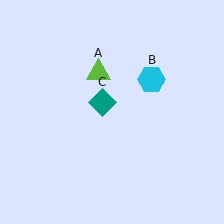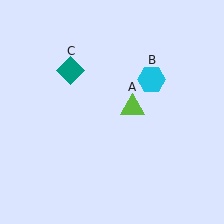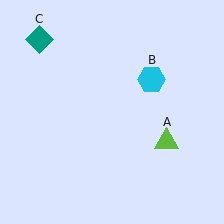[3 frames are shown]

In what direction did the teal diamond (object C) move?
The teal diamond (object C) moved up and to the left.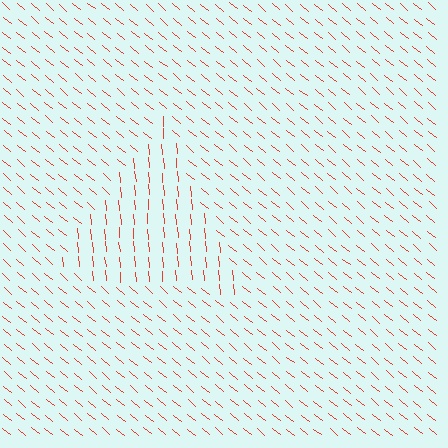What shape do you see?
I see a triangle.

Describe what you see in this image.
The image is filled with small red line segments. A triangle region in the image has lines oriented differently from the surrounding lines, creating a visible texture boundary.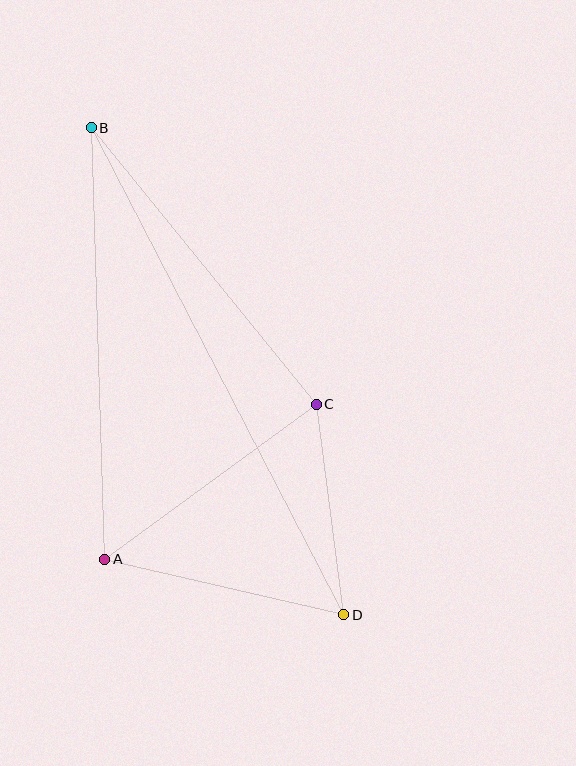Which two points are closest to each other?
Points C and D are closest to each other.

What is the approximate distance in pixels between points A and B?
The distance between A and B is approximately 432 pixels.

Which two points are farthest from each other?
Points B and D are farthest from each other.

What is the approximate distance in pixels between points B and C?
The distance between B and C is approximately 356 pixels.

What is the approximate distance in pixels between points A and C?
The distance between A and C is approximately 262 pixels.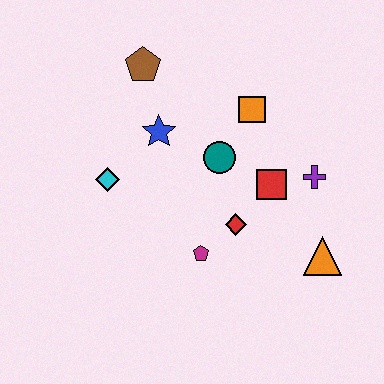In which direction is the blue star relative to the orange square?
The blue star is to the left of the orange square.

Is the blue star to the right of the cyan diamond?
Yes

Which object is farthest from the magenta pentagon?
The brown pentagon is farthest from the magenta pentagon.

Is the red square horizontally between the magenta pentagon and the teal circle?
No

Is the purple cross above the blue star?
No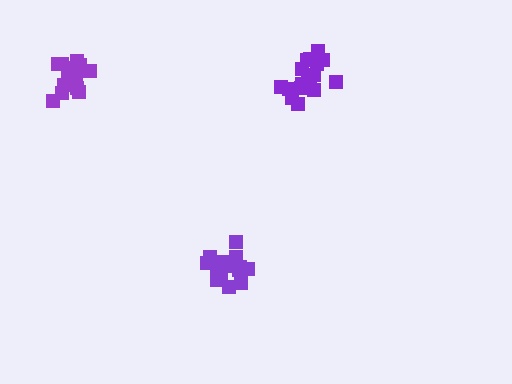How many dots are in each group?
Group 1: 16 dots, Group 2: 16 dots, Group 3: 19 dots (51 total).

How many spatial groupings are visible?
There are 3 spatial groupings.